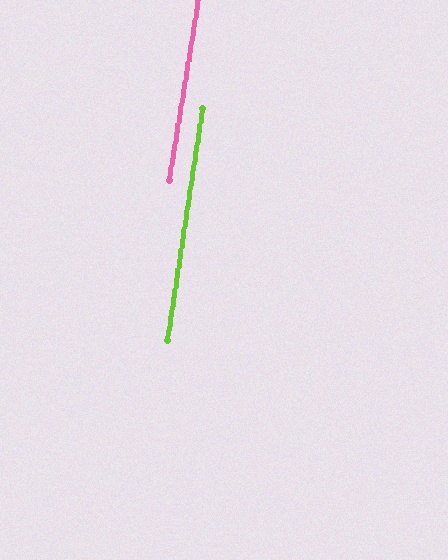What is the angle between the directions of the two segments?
Approximately 1 degree.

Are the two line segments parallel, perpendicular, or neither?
Parallel — their directions differ by only 0.6°.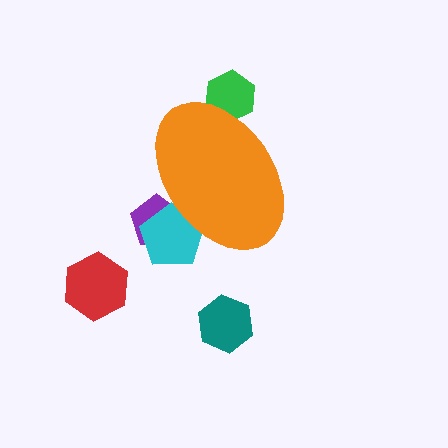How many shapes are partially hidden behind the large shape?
3 shapes are partially hidden.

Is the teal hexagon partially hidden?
No, the teal hexagon is fully visible.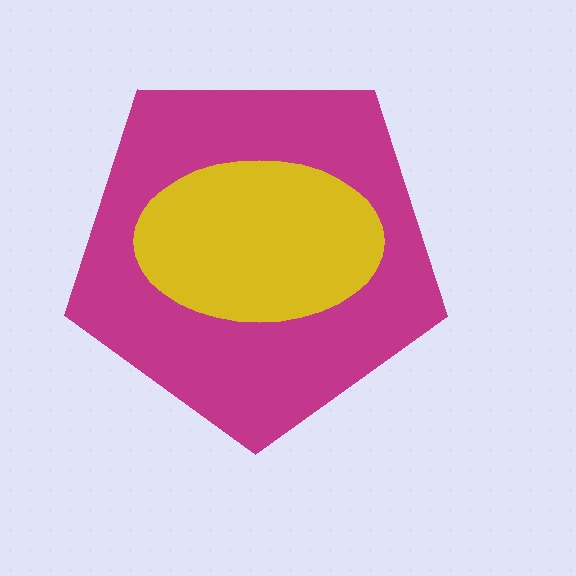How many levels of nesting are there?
2.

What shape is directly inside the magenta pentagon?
The yellow ellipse.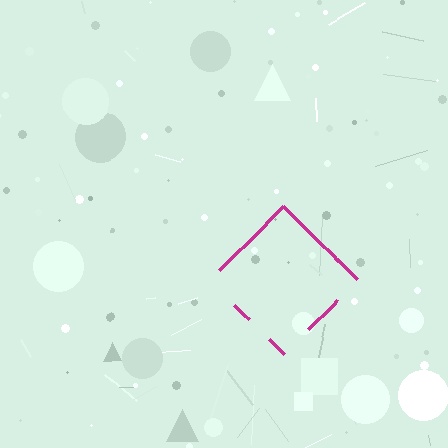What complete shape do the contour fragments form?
The contour fragments form a diamond.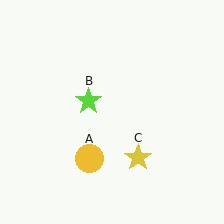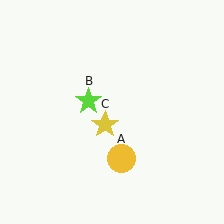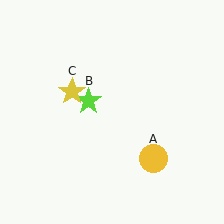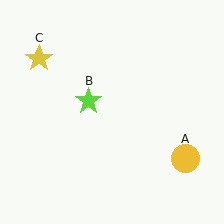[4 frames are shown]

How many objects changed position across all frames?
2 objects changed position: yellow circle (object A), yellow star (object C).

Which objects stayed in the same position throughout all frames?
Lime star (object B) remained stationary.